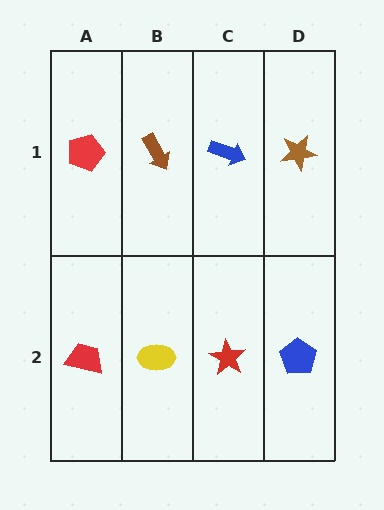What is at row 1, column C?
A blue arrow.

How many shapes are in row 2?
4 shapes.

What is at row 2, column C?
A red star.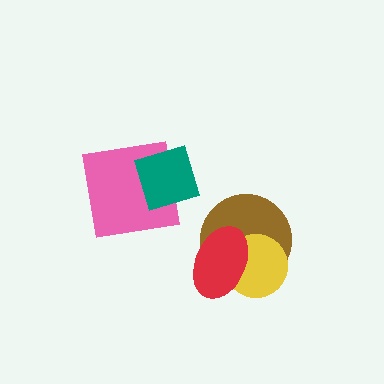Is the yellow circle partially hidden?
Yes, it is partially covered by another shape.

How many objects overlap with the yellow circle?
2 objects overlap with the yellow circle.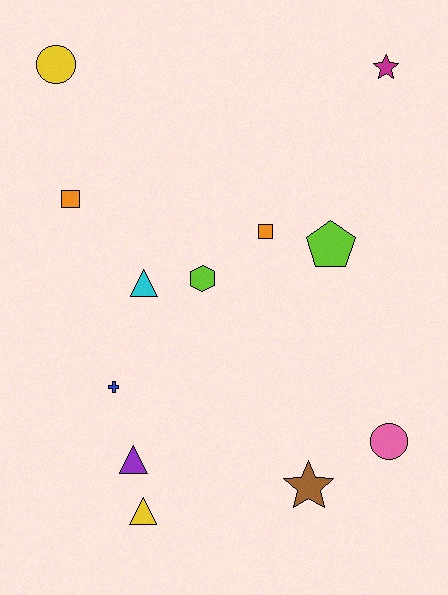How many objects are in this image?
There are 12 objects.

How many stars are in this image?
There are 2 stars.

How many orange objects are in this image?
There are 2 orange objects.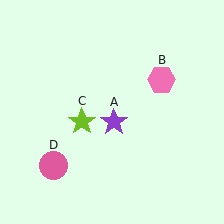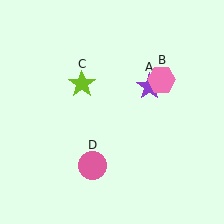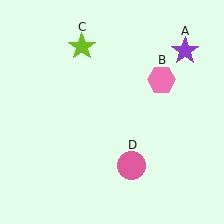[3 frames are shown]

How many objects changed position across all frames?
3 objects changed position: purple star (object A), lime star (object C), pink circle (object D).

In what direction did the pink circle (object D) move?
The pink circle (object D) moved right.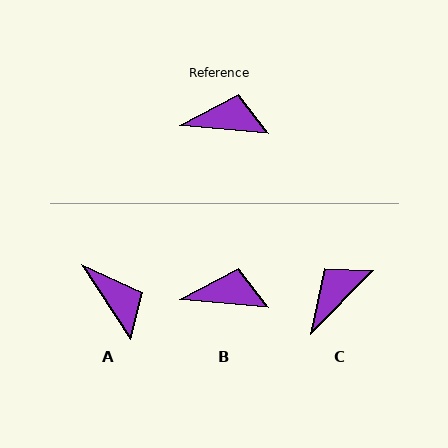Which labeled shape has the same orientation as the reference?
B.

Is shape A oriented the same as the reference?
No, it is off by about 52 degrees.